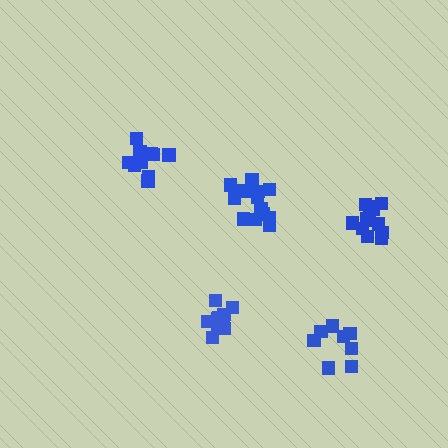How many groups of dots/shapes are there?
There are 5 groups.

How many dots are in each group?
Group 1: 14 dots, Group 2: 10 dots, Group 3: 10 dots, Group 4: 8 dots, Group 5: 13 dots (55 total).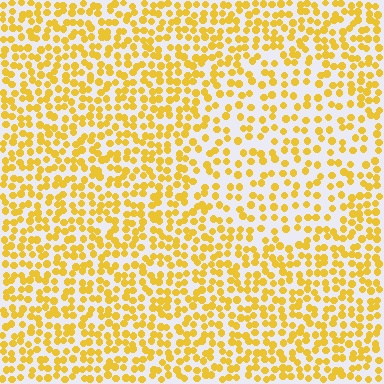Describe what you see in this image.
The image contains small yellow elements arranged at two different densities. A circle-shaped region is visible where the elements are less densely packed than the surrounding area.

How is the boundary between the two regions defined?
The boundary is defined by a change in element density (approximately 1.7x ratio). All elements are the same color, size, and shape.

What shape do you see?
I see a circle.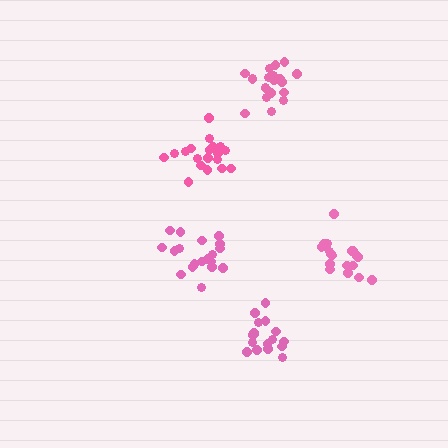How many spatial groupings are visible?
There are 5 spatial groupings.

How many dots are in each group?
Group 1: 20 dots, Group 2: 19 dots, Group 3: 19 dots, Group 4: 17 dots, Group 5: 20 dots (95 total).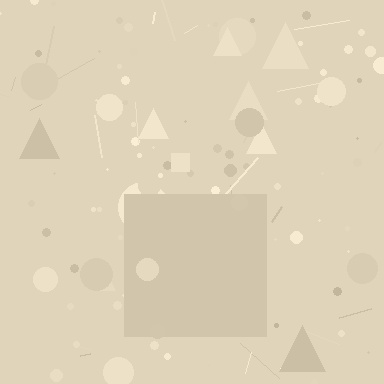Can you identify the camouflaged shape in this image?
The camouflaged shape is a square.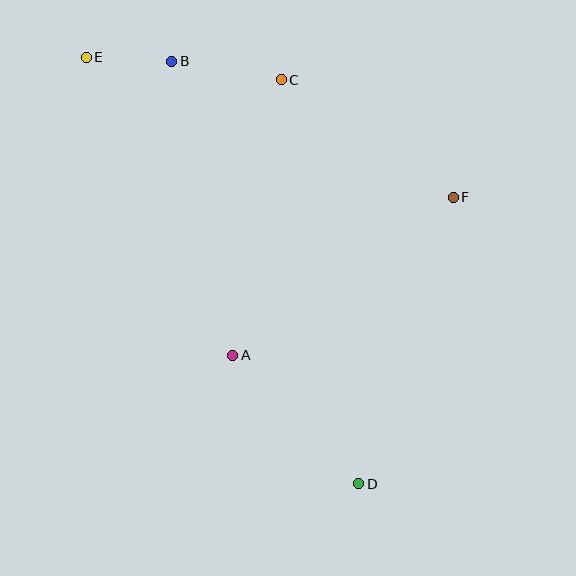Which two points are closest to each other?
Points B and E are closest to each other.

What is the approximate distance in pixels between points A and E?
The distance between A and E is approximately 332 pixels.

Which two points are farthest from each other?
Points D and E are farthest from each other.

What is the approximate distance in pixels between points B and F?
The distance between B and F is approximately 313 pixels.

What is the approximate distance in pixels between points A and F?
The distance between A and F is approximately 272 pixels.